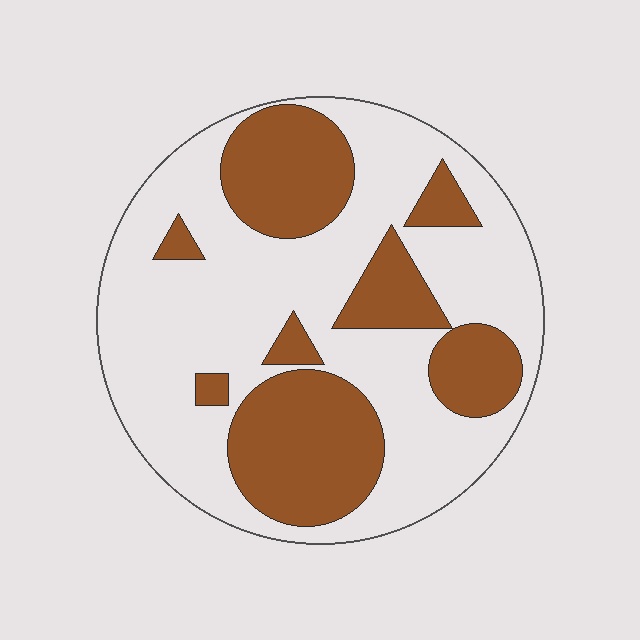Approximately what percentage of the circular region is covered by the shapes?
Approximately 35%.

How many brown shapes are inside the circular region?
8.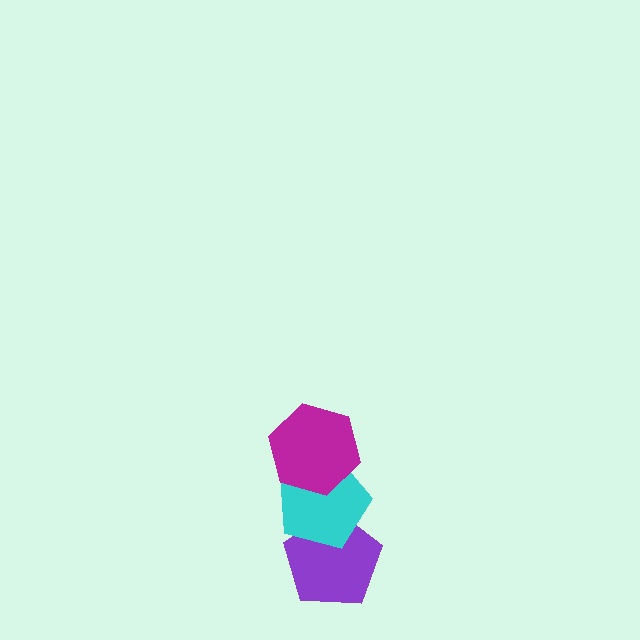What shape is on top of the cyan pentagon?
The magenta hexagon is on top of the cyan pentagon.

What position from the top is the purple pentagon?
The purple pentagon is 3rd from the top.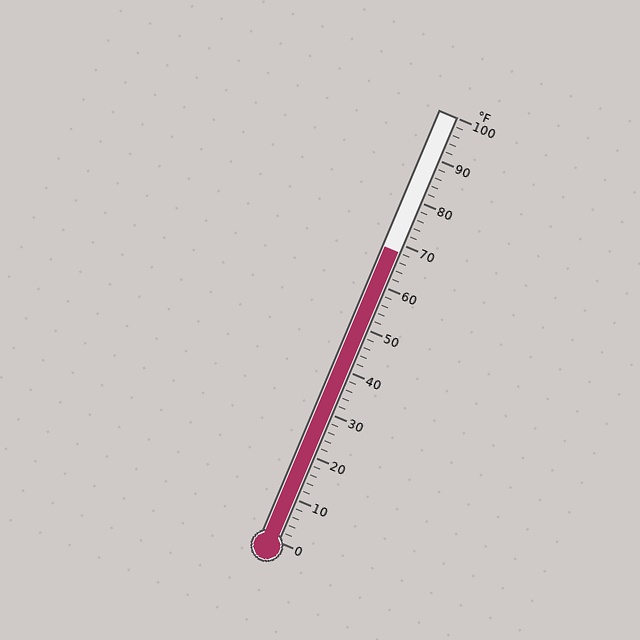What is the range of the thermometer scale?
The thermometer scale ranges from 0°F to 100°F.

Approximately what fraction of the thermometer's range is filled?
The thermometer is filled to approximately 70% of its range.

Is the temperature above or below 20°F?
The temperature is above 20°F.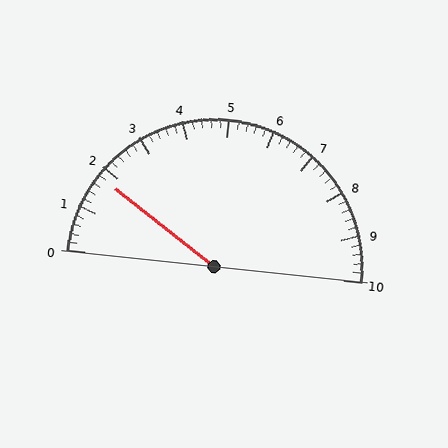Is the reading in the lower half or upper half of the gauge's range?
The reading is in the lower half of the range (0 to 10).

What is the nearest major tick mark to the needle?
The nearest major tick mark is 2.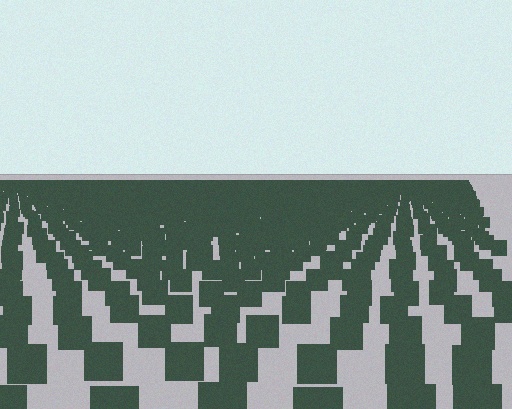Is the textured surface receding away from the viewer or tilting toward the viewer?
The surface is receding away from the viewer. Texture elements get smaller and denser toward the top.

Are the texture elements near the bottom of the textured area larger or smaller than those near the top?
Larger. Near the bottom, elements are closer to the viewer and appear at a bigger on-screen size.